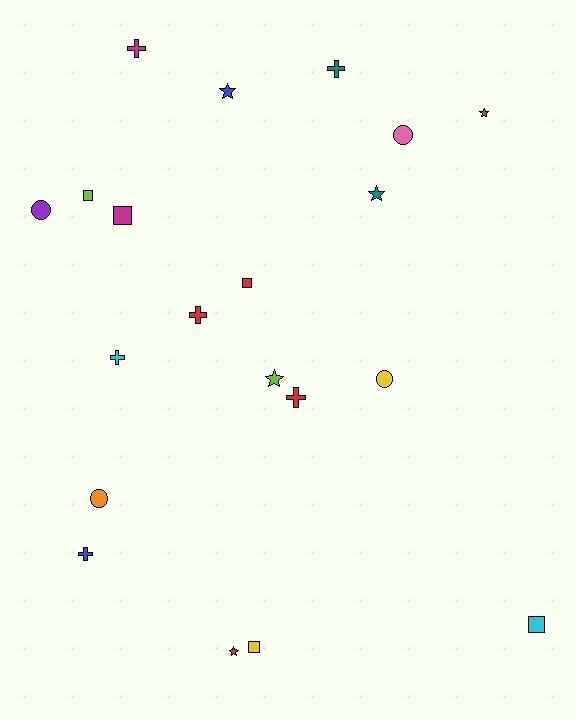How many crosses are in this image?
There are 6 crosses.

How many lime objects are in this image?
There are 2 lime objects.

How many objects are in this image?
There are 20 objects.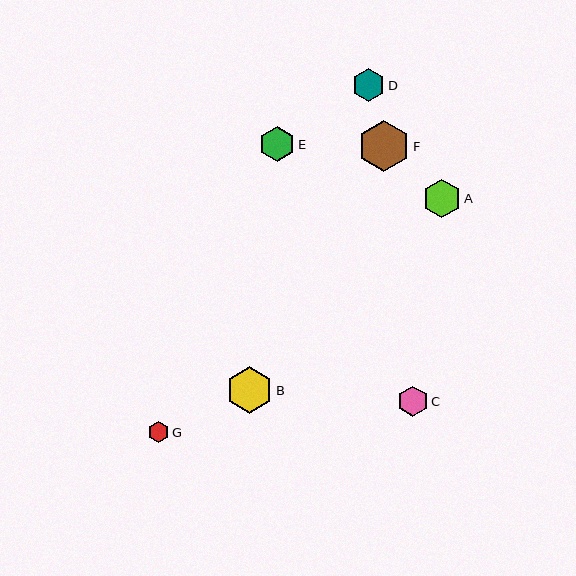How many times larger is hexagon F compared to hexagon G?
Hexagon F is approximately 2.5 times the size of hexagon G.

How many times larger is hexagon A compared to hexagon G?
Hexagon A is approximately 1.8 times the size of hexagon G.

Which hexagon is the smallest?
Hexagon G is the smallest with a size of approximately 21 pixels.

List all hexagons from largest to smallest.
From largest to smallest: F, B, A, E, D, C, G.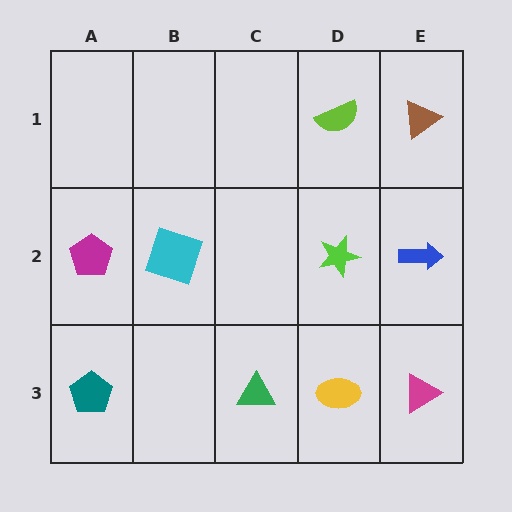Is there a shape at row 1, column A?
No, that cell is empty.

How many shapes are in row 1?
2 shapes.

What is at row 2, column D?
A lime star.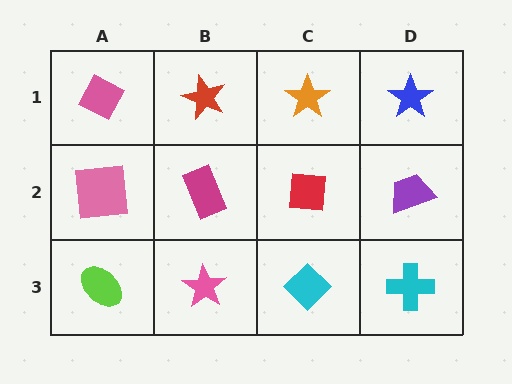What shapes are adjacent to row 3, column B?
A magenta rectangle (row 2, column B), a lime ellipse (row 3, column A), a cyan diamond (row 3, column C).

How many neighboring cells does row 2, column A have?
3.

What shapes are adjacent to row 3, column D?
A purple trapezoid (row 2, column D), a cyan diamond (row 3, column C).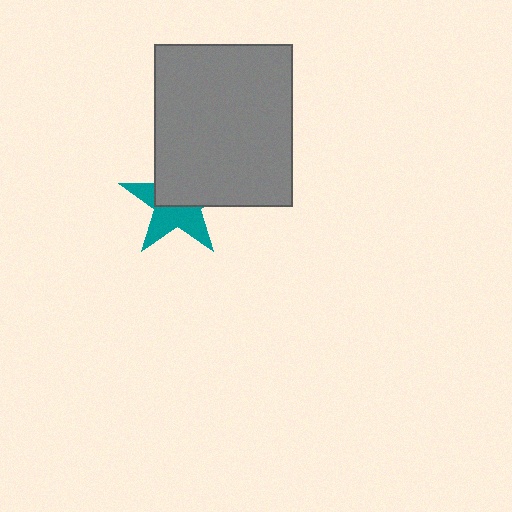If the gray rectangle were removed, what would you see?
You would see the complete teal star.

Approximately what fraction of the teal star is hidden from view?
Roughly 51% of the teal star is hidden behind the gray rectangle.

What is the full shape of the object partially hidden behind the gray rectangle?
The partially hidden object is a teal star.